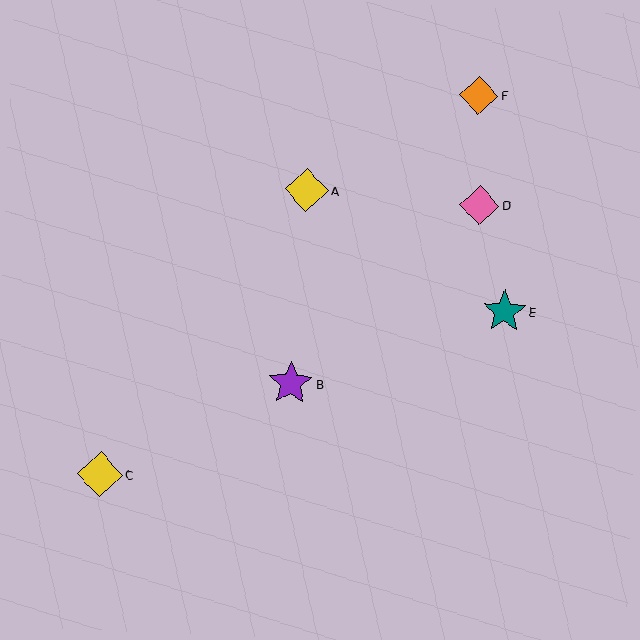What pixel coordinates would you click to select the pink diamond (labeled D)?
Click at (479, 205) to select the pink diamond D.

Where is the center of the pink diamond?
The center of the pink diamond is at (479, 205).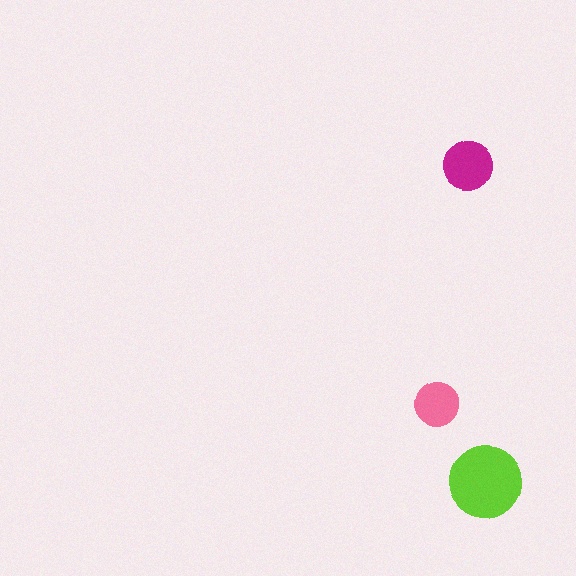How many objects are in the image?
There are 3 objects in the image.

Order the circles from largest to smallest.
the lime one, the magenta one, the pink one.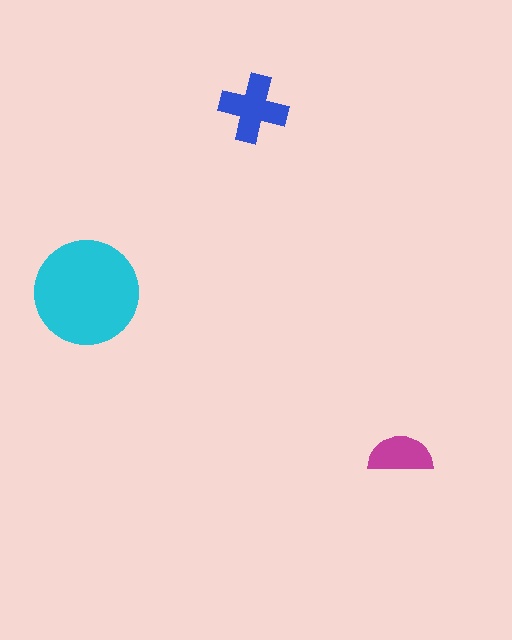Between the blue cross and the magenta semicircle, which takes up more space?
The blue cross.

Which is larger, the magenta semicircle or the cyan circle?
The cyan circle.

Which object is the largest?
The cyan circle.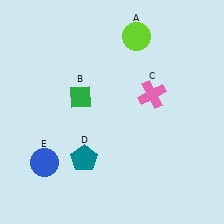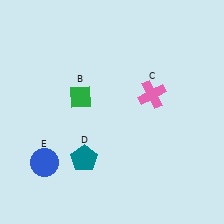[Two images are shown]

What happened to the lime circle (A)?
The lime circle (A) was removed in Image 2. It was in the top-right area of Image 1.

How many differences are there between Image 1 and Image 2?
There is 1 difference between the two images.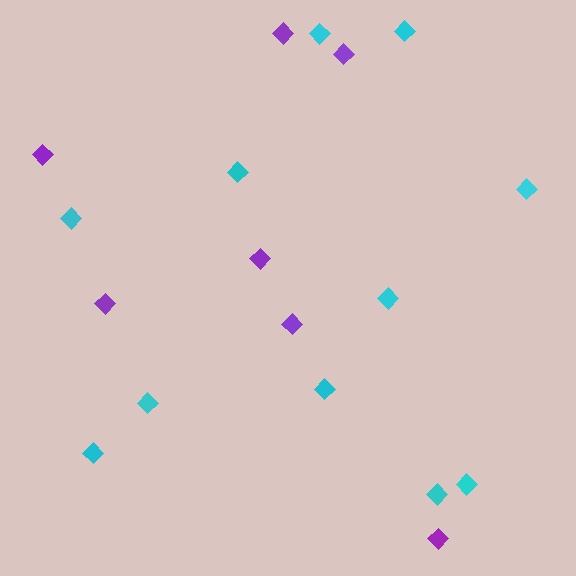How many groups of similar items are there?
There are 2 groups: one group of purple diamonds (7) and one group of cyan diamonds (11).